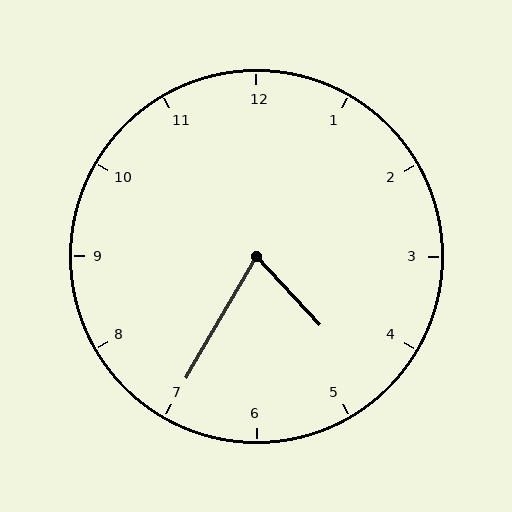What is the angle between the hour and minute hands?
Approximately 72 degrees.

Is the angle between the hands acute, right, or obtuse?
It is acute.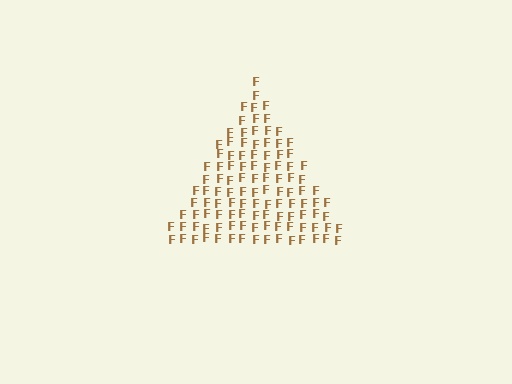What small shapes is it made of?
It is made of small letter F's.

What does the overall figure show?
The overall figure shows a triangle.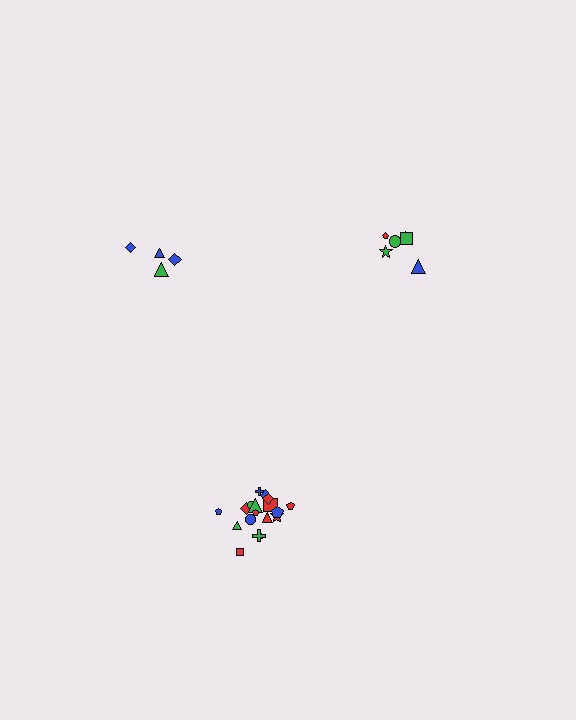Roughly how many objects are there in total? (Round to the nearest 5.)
Roughly 30 objects in total.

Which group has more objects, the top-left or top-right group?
The top-right group.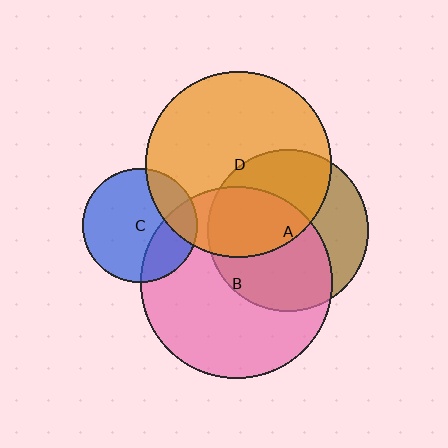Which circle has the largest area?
Circle B (pink).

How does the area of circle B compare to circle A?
Approximately 1.4 times.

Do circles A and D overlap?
Yes.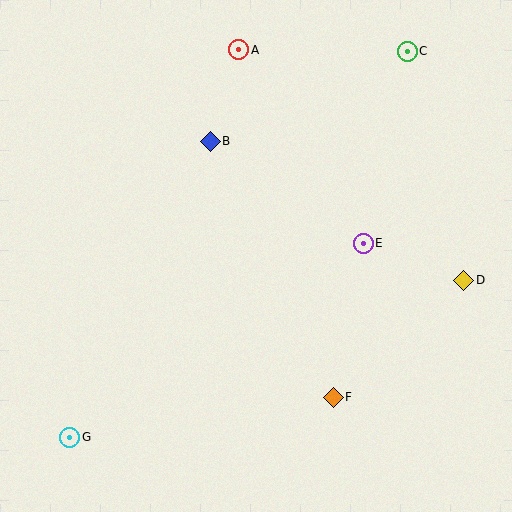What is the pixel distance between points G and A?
The distance between G and A is 423 pixels.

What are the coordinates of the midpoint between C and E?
The midpoint between C and E is at (385, 147).